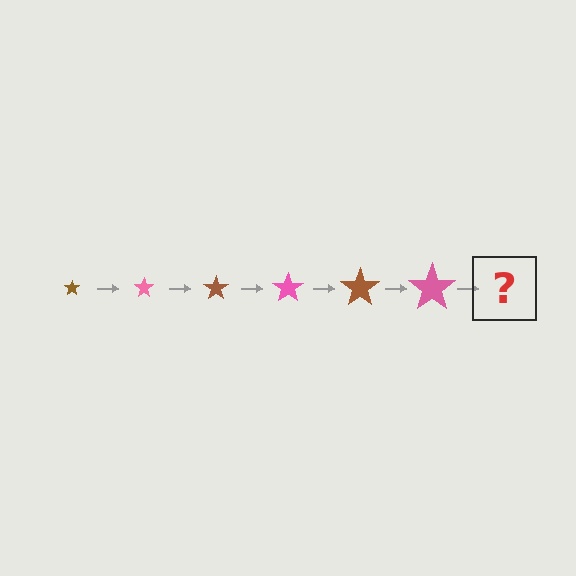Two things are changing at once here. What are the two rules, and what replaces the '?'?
The two rules are that the star grows larger each step and the color cycles through brown and pink. The '?' should be a brown star, larger than the previous one.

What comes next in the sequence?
The next element should be a brown star, larger than the previous one.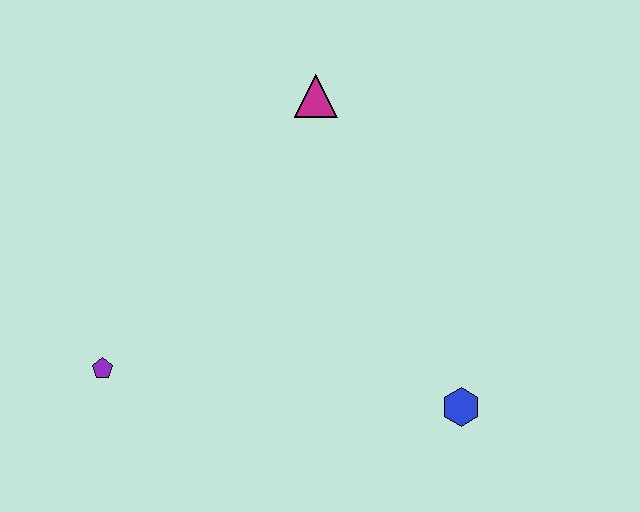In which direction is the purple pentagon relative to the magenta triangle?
The purple pentagon is below the magenta triangle.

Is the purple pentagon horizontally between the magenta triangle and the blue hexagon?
No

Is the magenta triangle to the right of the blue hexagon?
No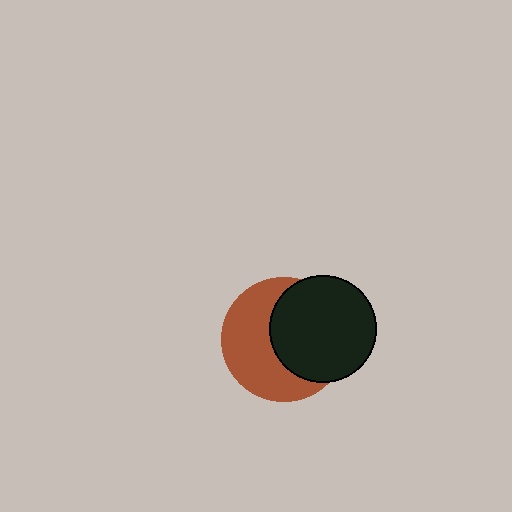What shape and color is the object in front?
The object in front is a black circle.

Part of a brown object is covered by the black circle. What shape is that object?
It is a circle.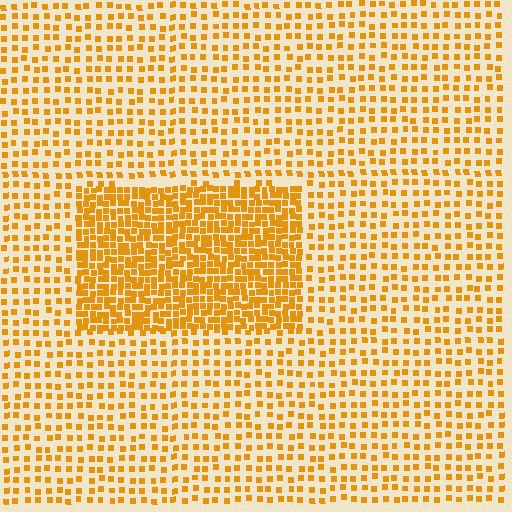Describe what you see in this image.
The image contains small orange elements arranged at two different densities. A rectangle-shaped region is visible where the elements are more densely packed than the surrounding area.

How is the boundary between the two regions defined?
The boundary is defined by a change in element density (approximately 2.3x ratio). All elements are the same color, size, and shape.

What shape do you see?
I see a rectangle.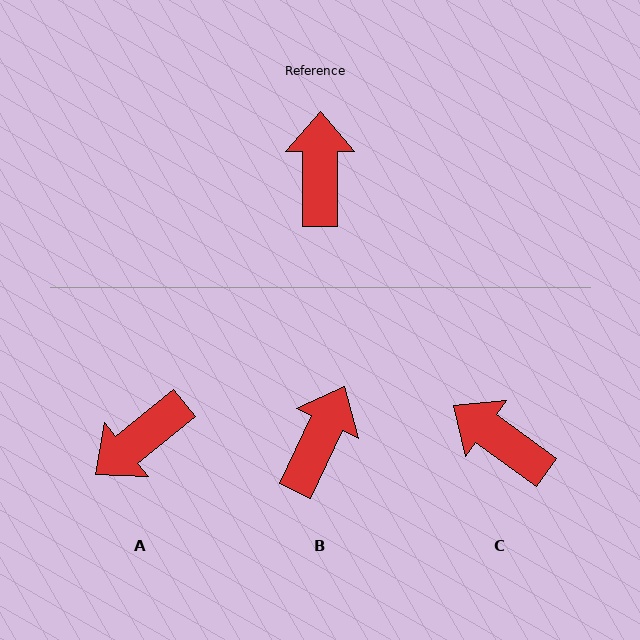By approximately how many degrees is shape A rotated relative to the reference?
Approximately 129 degrees counter-clockwise.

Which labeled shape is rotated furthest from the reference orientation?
A, about 129 degrees away.